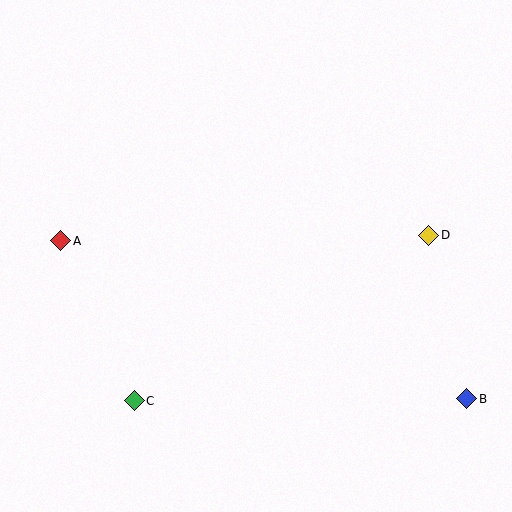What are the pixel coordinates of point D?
Point D is at (429, 235).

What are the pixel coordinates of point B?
Point B is at (467, 399).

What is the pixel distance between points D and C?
The distance between D and C is 338 pixels.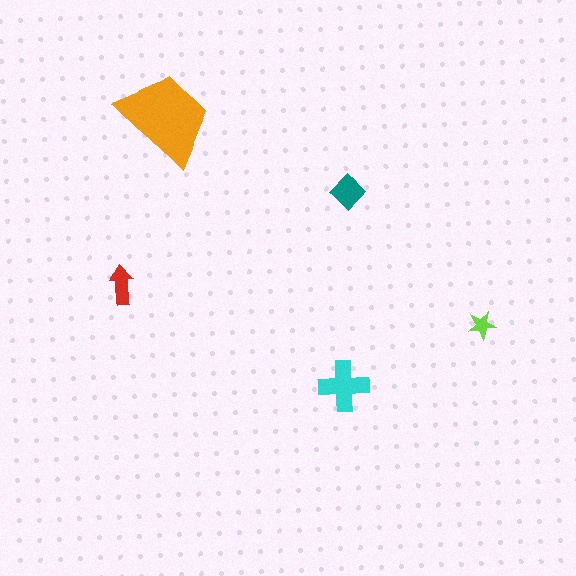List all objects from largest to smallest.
The orange trapezoid, the cyan cross, the teal diamond, the red arrow, the lime star.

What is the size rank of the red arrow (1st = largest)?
4th.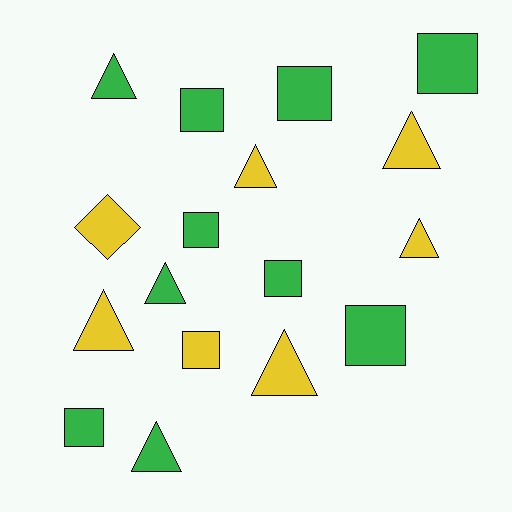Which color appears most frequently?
Green, with 10 objects.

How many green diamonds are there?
There are no green diamonds.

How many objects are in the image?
There are 17 objects.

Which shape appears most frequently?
Square, with 8 objects.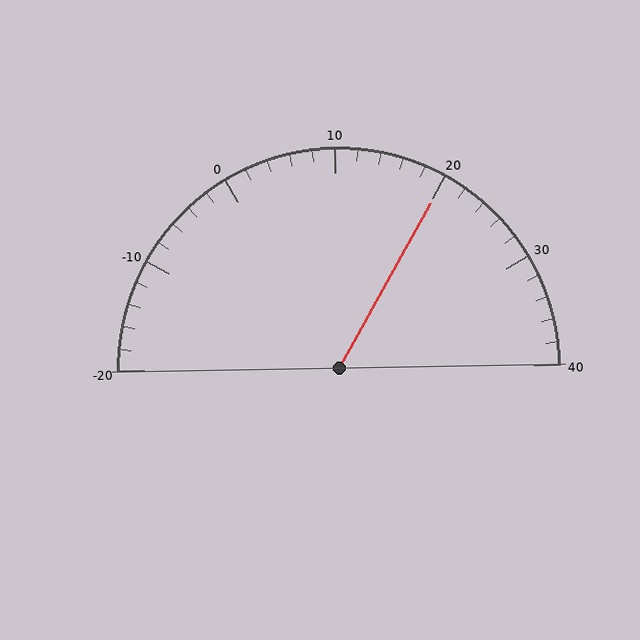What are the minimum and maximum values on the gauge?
The gauge ranges from -20 to 40.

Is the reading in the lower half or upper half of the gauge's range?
The reading is in the upper half of the range (-20 to 40).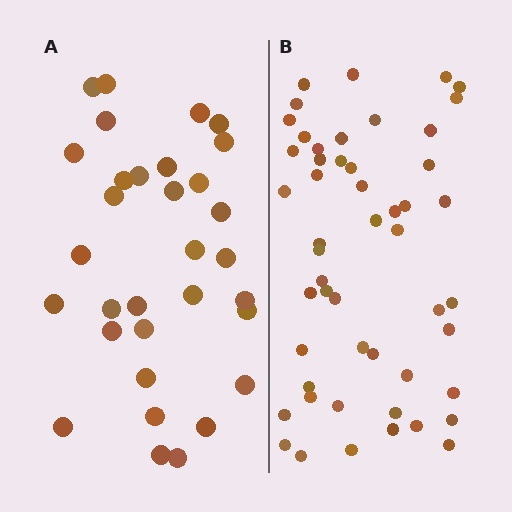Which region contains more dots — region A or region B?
Region B (the right region) has more dots.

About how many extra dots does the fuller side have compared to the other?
Region B has approximately 20 more dots than region A.